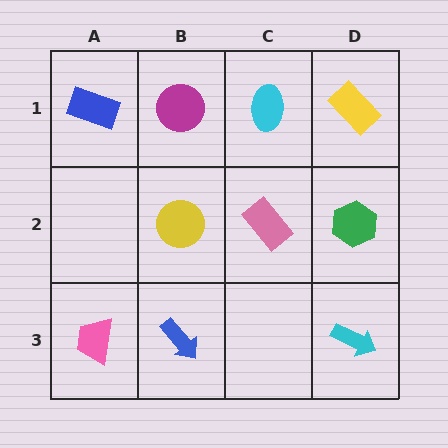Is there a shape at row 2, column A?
No, that cell is empty.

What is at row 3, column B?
A blue arrow.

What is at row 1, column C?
A cyan ellipse.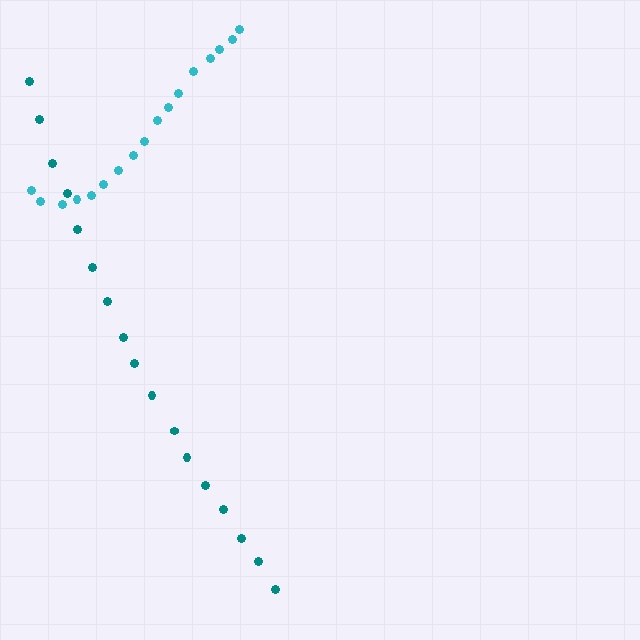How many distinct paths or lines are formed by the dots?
There are 2 distinct paths.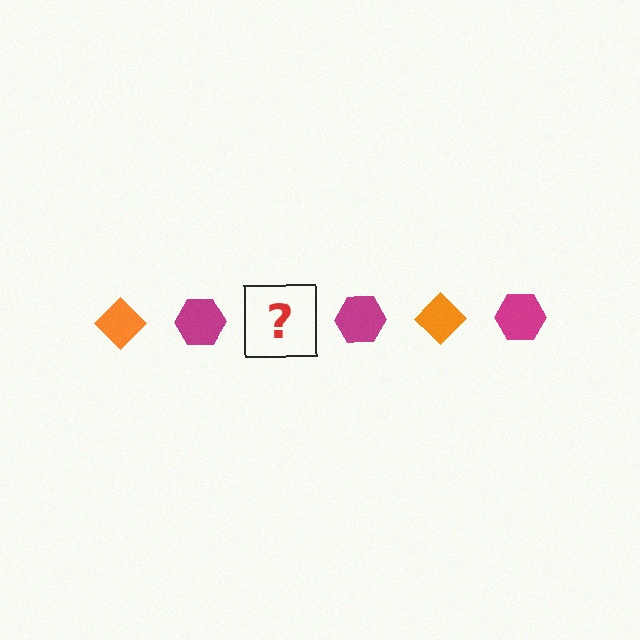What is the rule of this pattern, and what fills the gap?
The rule is that the pattern alternates between orange diamond and magenta hexagon. The gap should be filled with an orange diamond.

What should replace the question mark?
The question mark should be replaced with an orange diamond.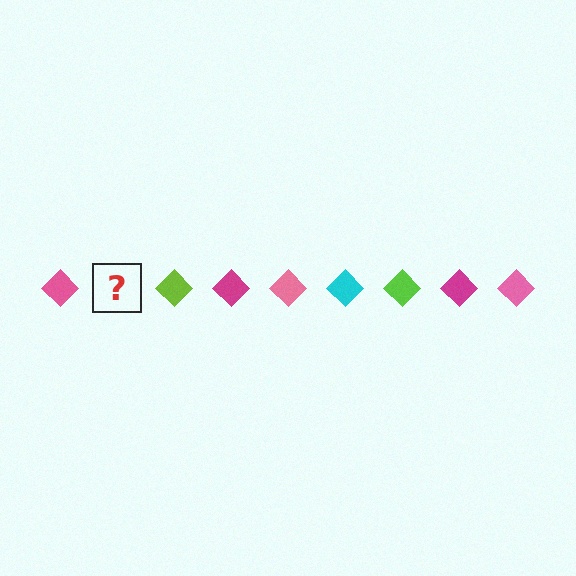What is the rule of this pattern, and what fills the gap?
The rule is that the pattern cycles through pink, cyan, lime, magenta diamonds. The gap should be filled with a cyan diamond.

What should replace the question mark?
The question mark should be replaced with a cyan diamond.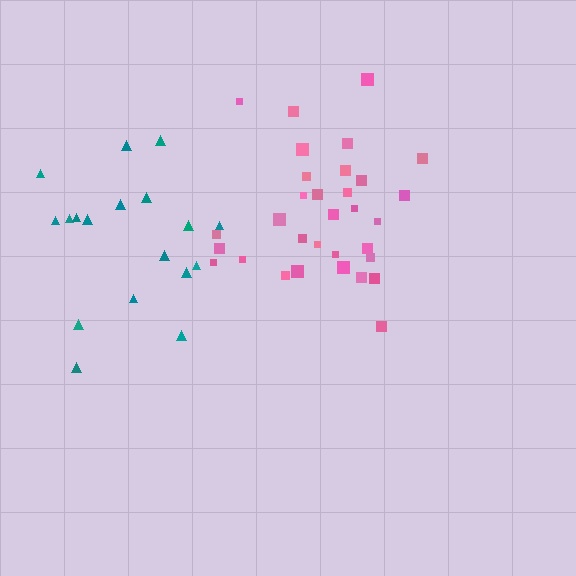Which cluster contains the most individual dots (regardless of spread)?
Pink (32).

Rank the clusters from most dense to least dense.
pink, teal.